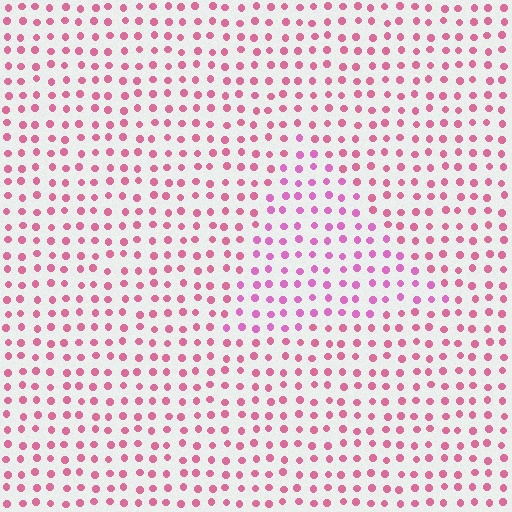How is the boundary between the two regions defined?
The boundary is defined purely by a slight shift in hue (about 24 degrees). Spacing, size, and orientation are identical on both sides.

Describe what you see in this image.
The image is filled with small pink elements in a uniform arrangement. A triangle-shaped region is visible where the elements are tinted to a slightly different hue, forming a subtle color boundary.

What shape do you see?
I see a triangle.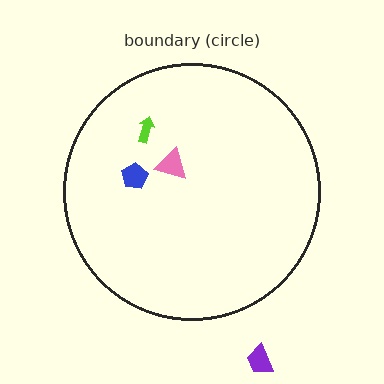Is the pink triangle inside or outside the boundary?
Inside.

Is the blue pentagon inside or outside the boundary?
Inside.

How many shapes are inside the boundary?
3 inside, 1 outside.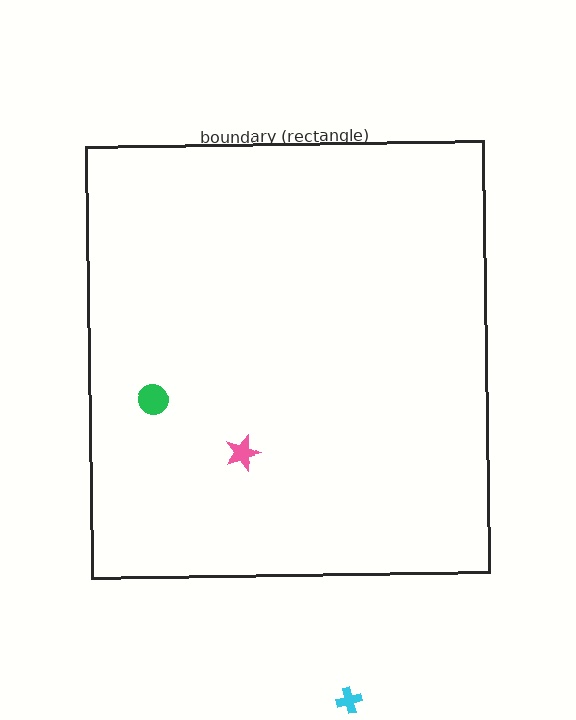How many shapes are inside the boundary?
2 inside, 1 outside.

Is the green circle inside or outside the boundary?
Inside.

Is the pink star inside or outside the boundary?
Inside.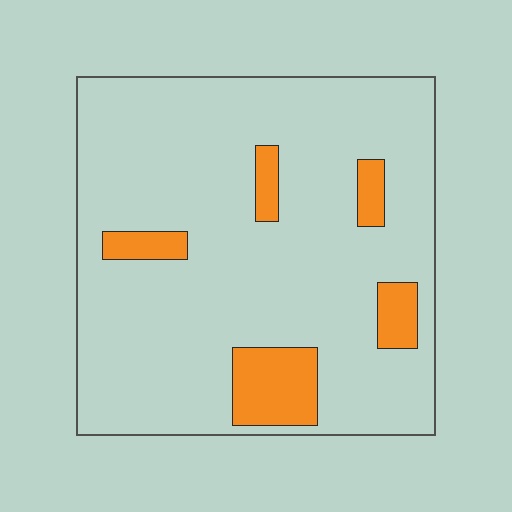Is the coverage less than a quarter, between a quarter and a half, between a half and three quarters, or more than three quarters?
Less than a quarter.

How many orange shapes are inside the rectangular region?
5.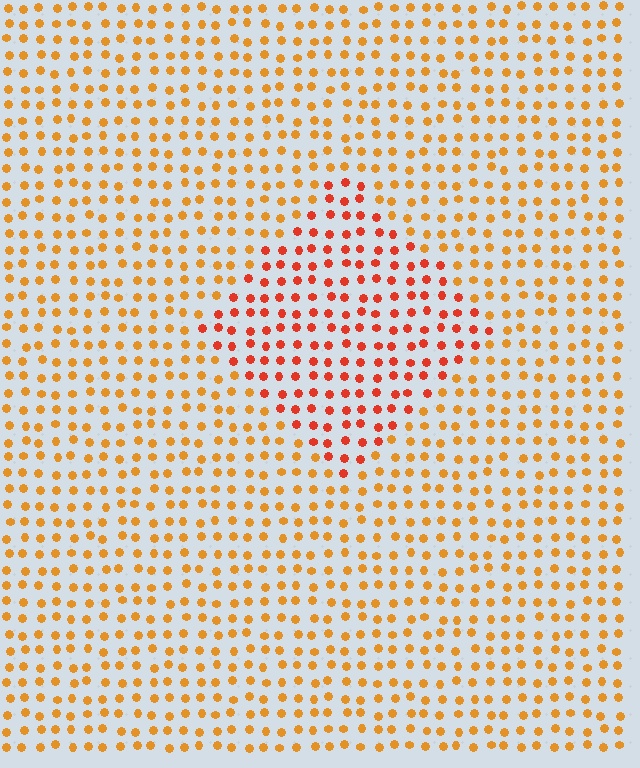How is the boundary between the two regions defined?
The boundary is defined purely by a slight shift in hue (about 29 degrees). Spacing, size, and orientation are identical on both sides.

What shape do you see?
I see a diamond.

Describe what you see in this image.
The image is filled with small orange elements in a uniform arrangement. A diamond-shaped region is visible where the elements are tinted to a slightly different hue, forming a subtle color boundary.